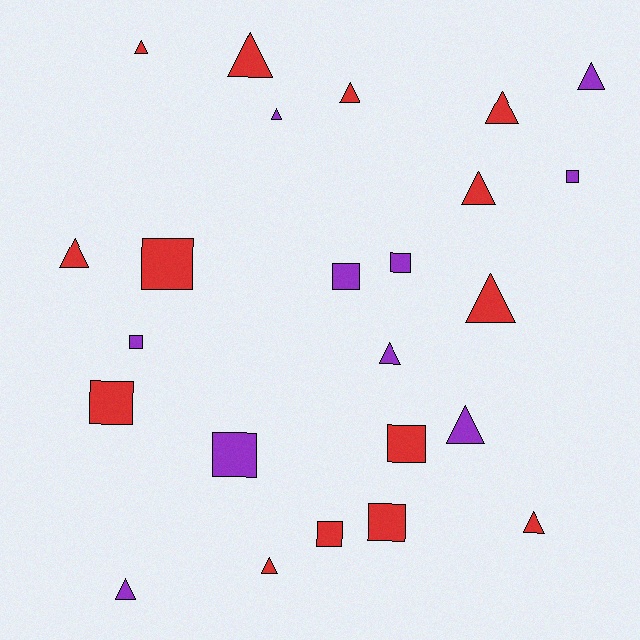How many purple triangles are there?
There are 5 purple triangles.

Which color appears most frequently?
Red, with 14 objects.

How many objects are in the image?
There are 24 objects.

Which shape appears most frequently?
Triangle, with 14 objects.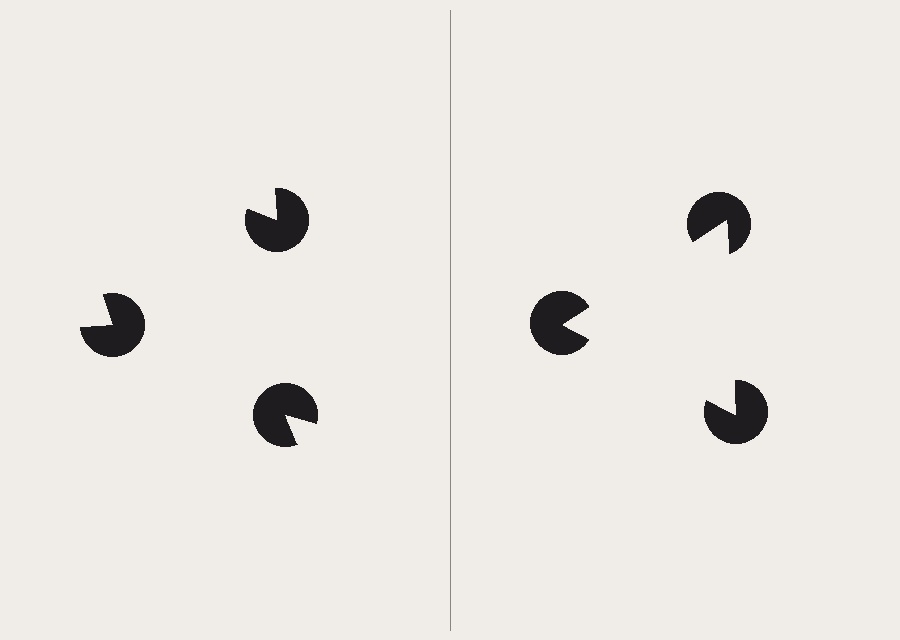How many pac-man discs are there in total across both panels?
6 — 3 on each side.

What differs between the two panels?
The pac-man discs are positioned identically on both sides; only the wedge orientations differ. On the right they align to a triangle; on the left they are misaligned.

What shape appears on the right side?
An illusory triangle.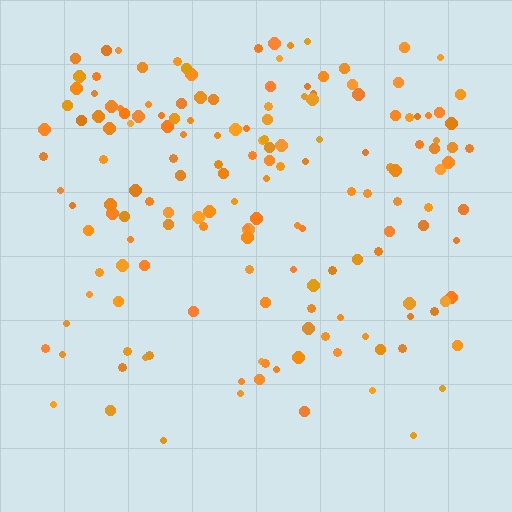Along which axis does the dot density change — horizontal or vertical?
Vertical.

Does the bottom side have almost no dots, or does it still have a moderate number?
Still a moderate number, just noticeably fewer than the top.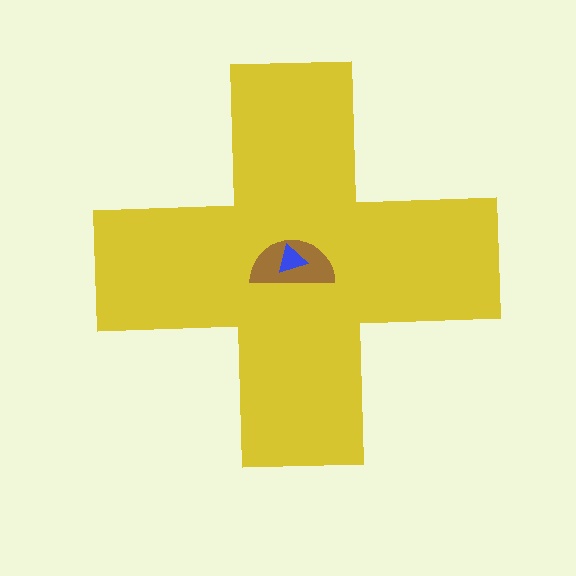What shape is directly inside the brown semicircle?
The blue triangle.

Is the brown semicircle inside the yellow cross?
Yes.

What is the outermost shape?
The yellow cross.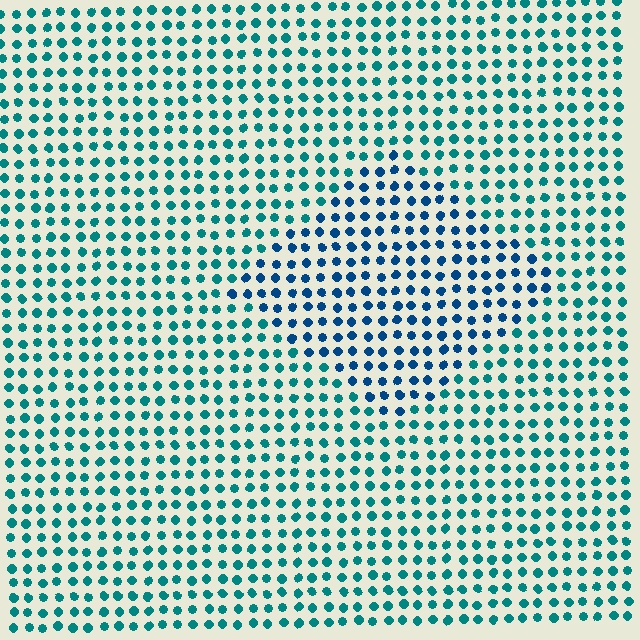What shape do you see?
I see a diamond.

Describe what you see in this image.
The image is filled with small teal elements in a uniform arrangement. A diamond-shaped region is visible where the elements are tinted to a slightly different hue, forming a subtle color boundary.